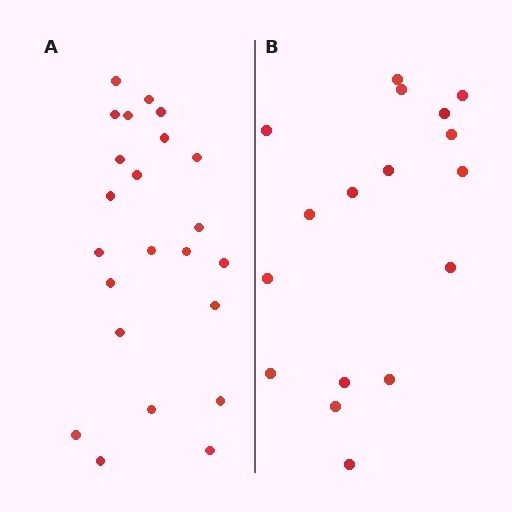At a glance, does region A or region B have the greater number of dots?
Region A (the left region) has more dots.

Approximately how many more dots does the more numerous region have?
Region A has about 6 more dots than region B.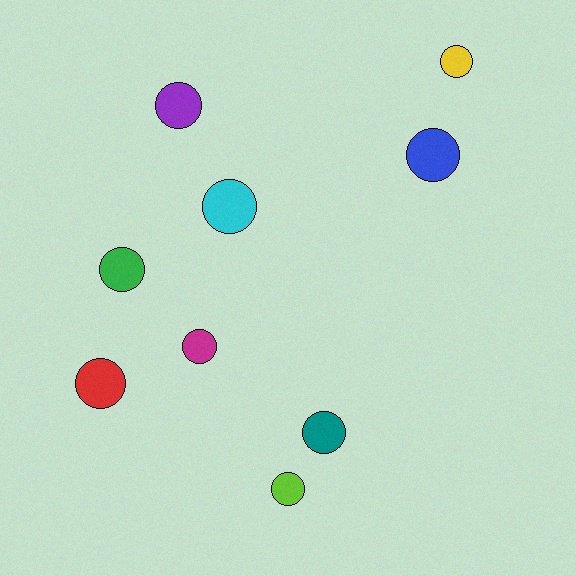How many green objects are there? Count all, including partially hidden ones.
There is 1 green object.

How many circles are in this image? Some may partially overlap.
There are 9 circles.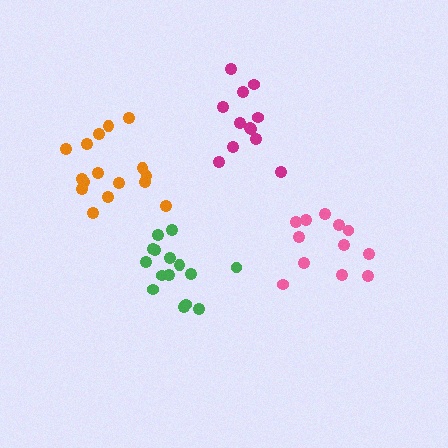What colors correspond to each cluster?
The clusters are colored: pink, orange, magenta, green.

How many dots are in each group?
Group 1: 12 dots, Group 2: 16 dots, Group 3: 12 dots, Group 4: 15 dots (55 total).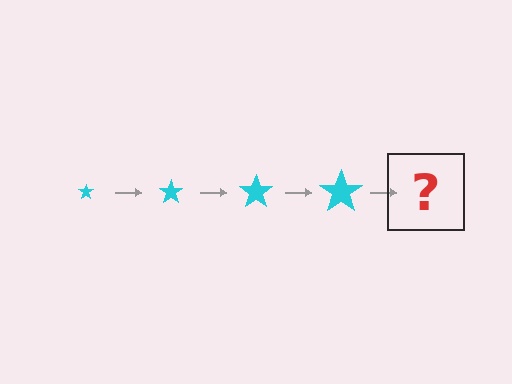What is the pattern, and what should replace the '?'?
The pattern is that the star gets progressively larger each step. The '?' should be a cyan star, larger than the previous one.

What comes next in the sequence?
The next element should be a cyan star, larger than the previous one.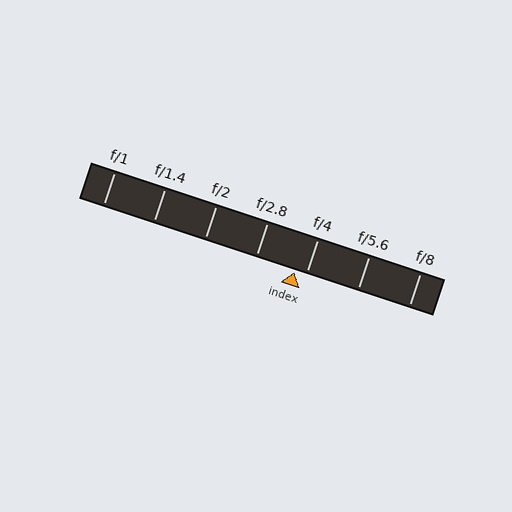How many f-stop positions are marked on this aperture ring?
There are 7 f-stop positions marked.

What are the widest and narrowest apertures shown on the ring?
The widest aperture shown is f/1 and the narrowest is f/8.